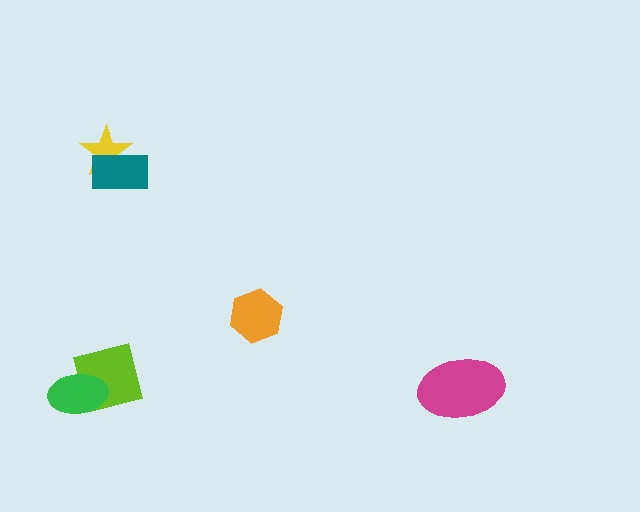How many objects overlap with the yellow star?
1 object overlaps with the yellow star.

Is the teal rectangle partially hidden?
No, no other shape covers it.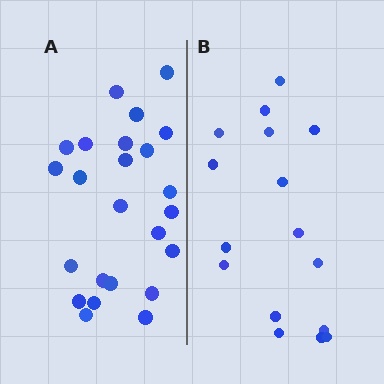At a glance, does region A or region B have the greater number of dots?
Region A (the left region) has more dots.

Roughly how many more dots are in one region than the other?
Region A has roughly 8 or so more dots than region B.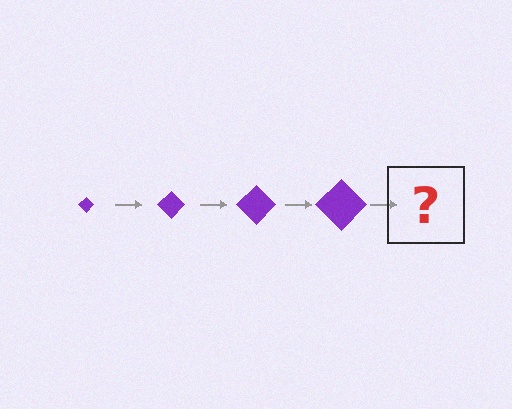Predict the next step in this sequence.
The next step is a purple diamond, larger than the previous one.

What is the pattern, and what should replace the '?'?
The pattern is that the diamond gets progressively larger each step. The '?' should be a purple diamond, larger than the previous one.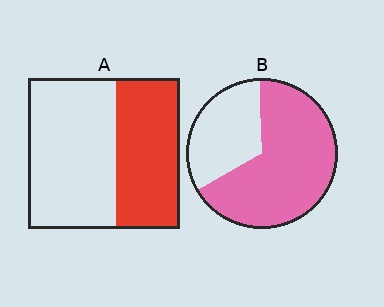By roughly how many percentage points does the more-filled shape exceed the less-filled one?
By roughly 25 percentage points (B over A).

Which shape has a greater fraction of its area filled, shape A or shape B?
Shape B.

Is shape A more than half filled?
No.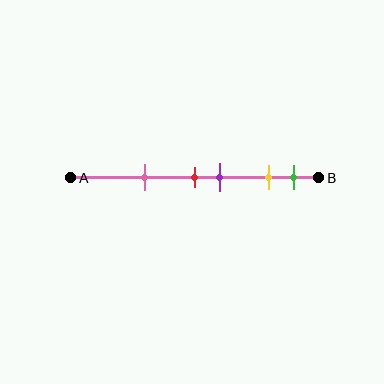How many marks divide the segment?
There are 5 marks dividing the segment.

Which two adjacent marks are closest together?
The red and purple marks are the closest adjacent pair.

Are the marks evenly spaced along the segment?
No, the marks are not evenly spaced.